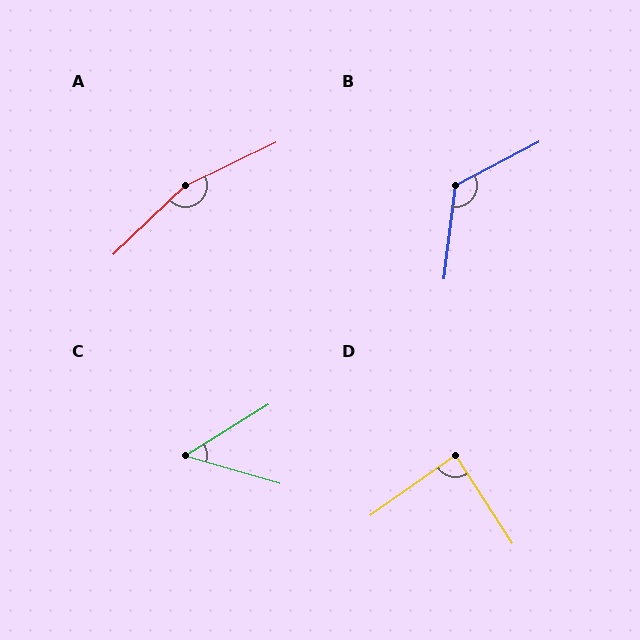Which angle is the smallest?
C, at approximately 48 degrees.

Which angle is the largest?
A, at approximately 162 degrees.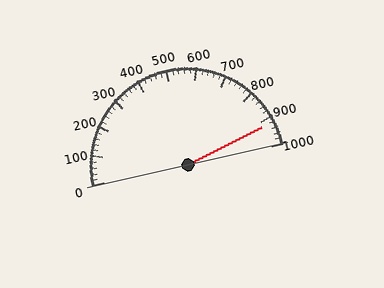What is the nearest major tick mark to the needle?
The nearest major tick mark is 900.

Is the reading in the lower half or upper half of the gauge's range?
The reading is in the upper half of the range (0 to 1000).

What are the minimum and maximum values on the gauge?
The gauge ranges from 0 to 1000.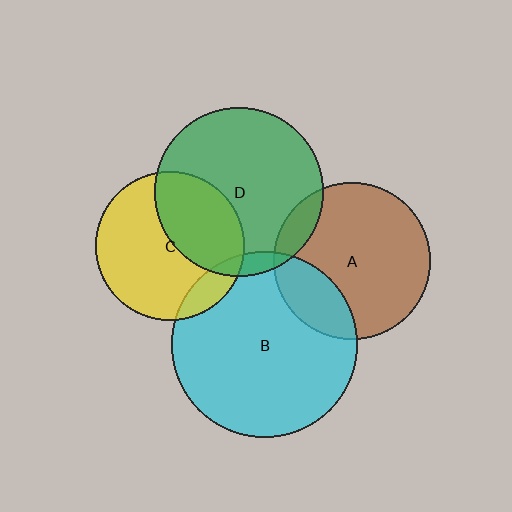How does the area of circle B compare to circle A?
Approximately 1.4 times.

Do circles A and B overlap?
Yes.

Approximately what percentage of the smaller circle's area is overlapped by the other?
Approximately 20%.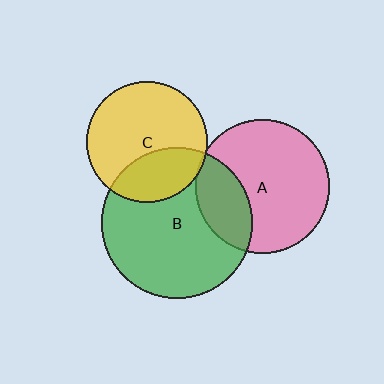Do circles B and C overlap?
Yes.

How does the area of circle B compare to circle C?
Approximately 1.6 times.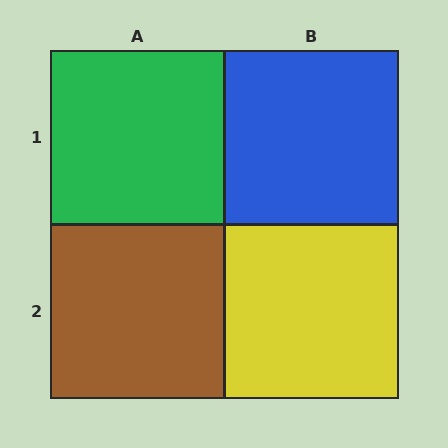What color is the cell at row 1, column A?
Green.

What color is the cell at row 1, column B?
Blue.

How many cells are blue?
1 cell is blue.